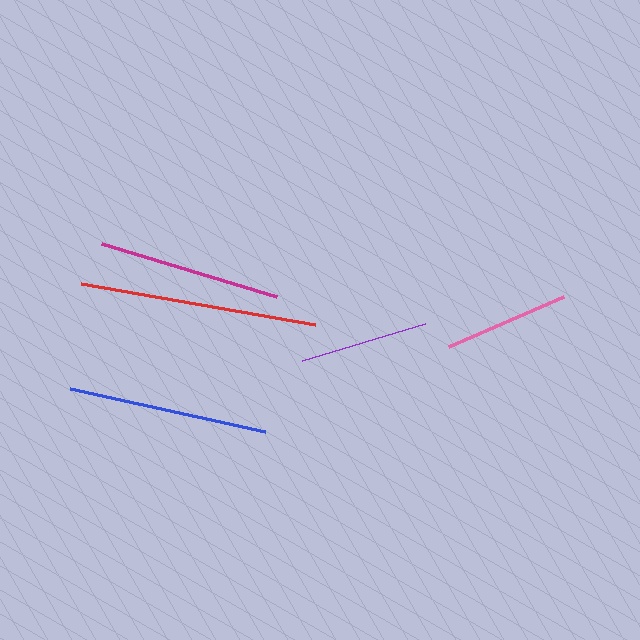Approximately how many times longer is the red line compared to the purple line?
The red line is approximately 1.9 times the length of the purple line.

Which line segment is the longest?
The red line is the longest at approximately 238 pixels.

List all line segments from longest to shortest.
From longest to shortest: red, blue, magenta, purple, pink.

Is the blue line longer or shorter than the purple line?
The blue line is longer than the purple line.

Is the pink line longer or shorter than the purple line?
The purple line is longer than the pink line.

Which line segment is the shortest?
The pink line is the shortest at approximately 126 pixels.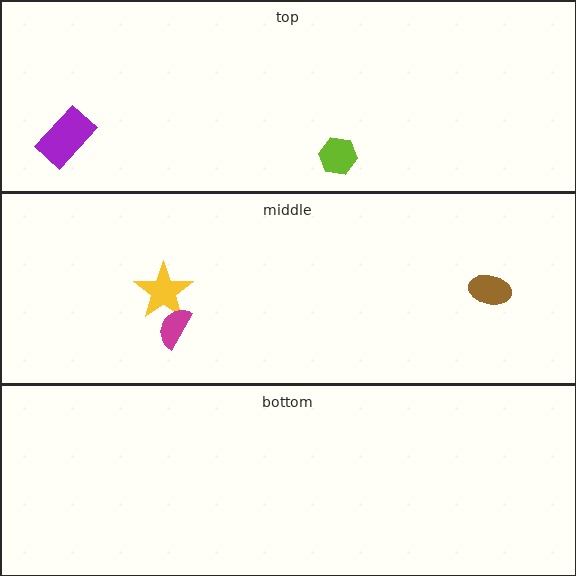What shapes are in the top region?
The lime hexagon, the purple rectangle.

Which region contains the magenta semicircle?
The middle region.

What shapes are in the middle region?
The yellow star, the magenta semicircle, the brown ellipse.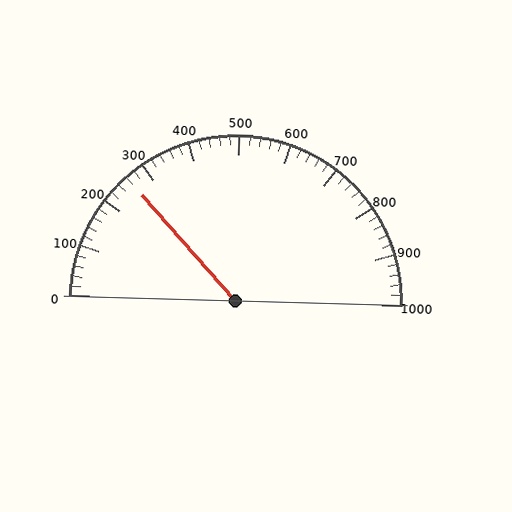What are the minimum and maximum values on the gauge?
The gauge ranges from 0 to 1000.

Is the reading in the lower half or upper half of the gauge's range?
The reading is in the lower half of the range (0 to 1000).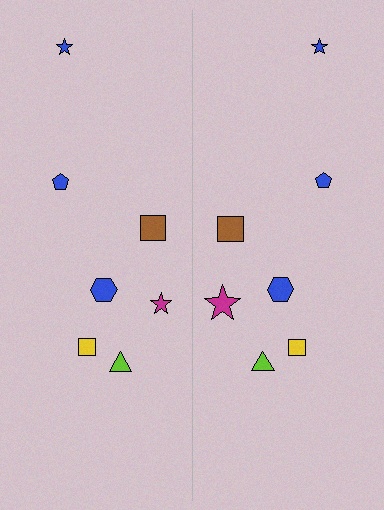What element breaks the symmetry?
The magenta star on the right side has a different size than its mirror counterpart.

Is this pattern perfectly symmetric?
No, the pattern is not perfectly symmetric. The magenta star on the right side has a different size than its mirror counterpart.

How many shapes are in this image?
There are 14 shapes in this image.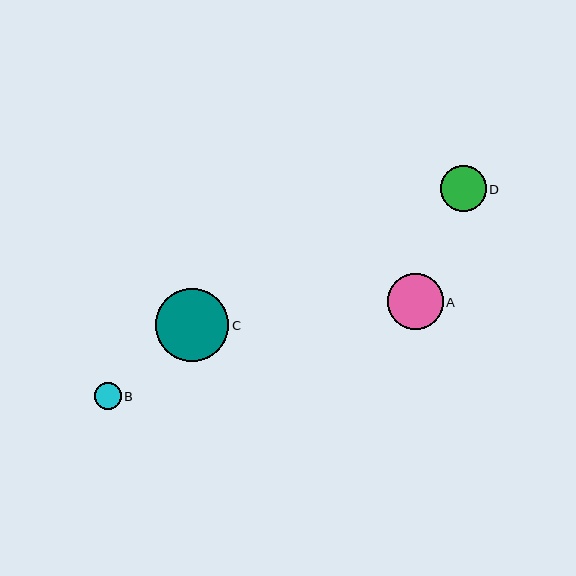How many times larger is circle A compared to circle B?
Circle A is approximately 2.1 times the size of circle B.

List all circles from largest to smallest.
From largest to smallest: C, A, D, B.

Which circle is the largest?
Circle C is the largest with a size of approximately 74 pixels.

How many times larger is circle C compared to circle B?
Circle C is approximately 2.7 times the size of circle B.